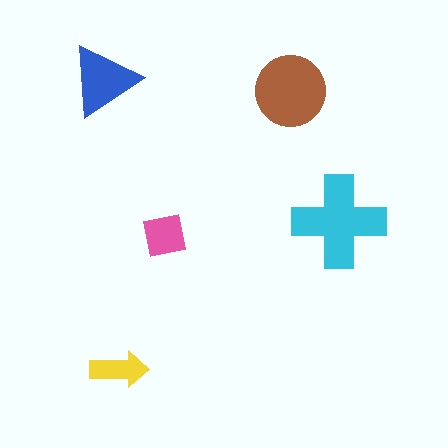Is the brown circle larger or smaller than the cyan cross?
Smaller.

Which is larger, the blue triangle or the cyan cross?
The cyan cross.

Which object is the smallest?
The yellow arrow.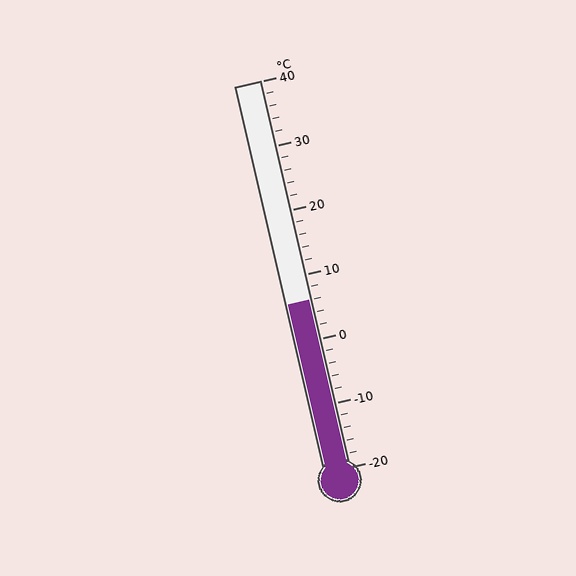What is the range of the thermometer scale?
The thermometer scale ranges from -20°C to 40°C.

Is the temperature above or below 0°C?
The temperature is above 0°C.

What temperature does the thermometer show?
The thermometer shows approximately 6°C.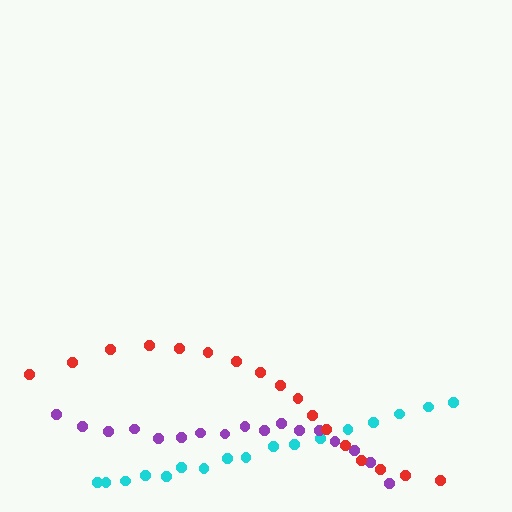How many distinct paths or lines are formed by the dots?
There are 3 distinct paths.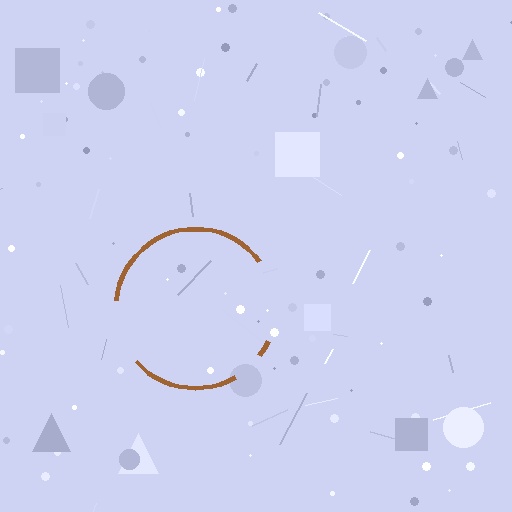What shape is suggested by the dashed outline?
The dashed outline suggests a circle.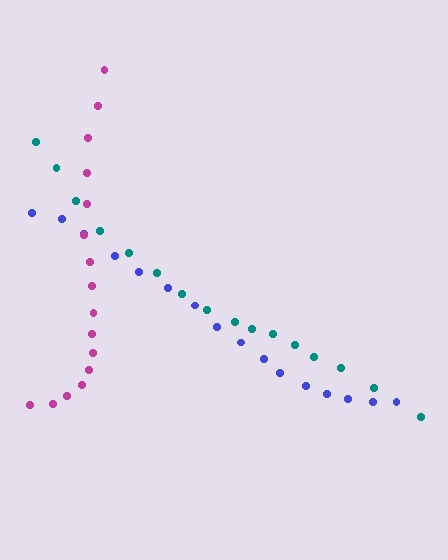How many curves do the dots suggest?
There are 3 distinct paths.